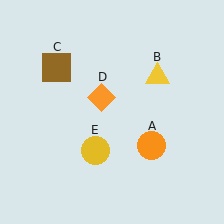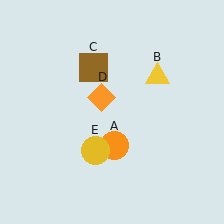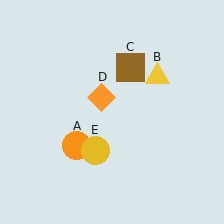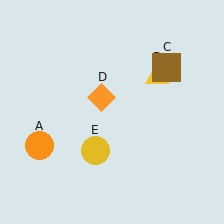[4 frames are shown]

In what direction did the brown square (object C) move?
The brown square (object C) moved right.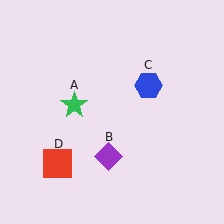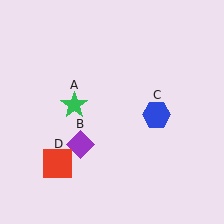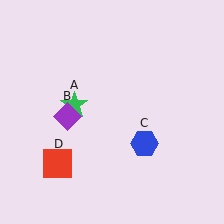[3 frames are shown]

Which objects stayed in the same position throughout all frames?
Green star (object A) and red square (object D) remained stationary.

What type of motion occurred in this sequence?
The purple diamond (object B), blue hexagon (object C) rotated clockwise around the center of the scene.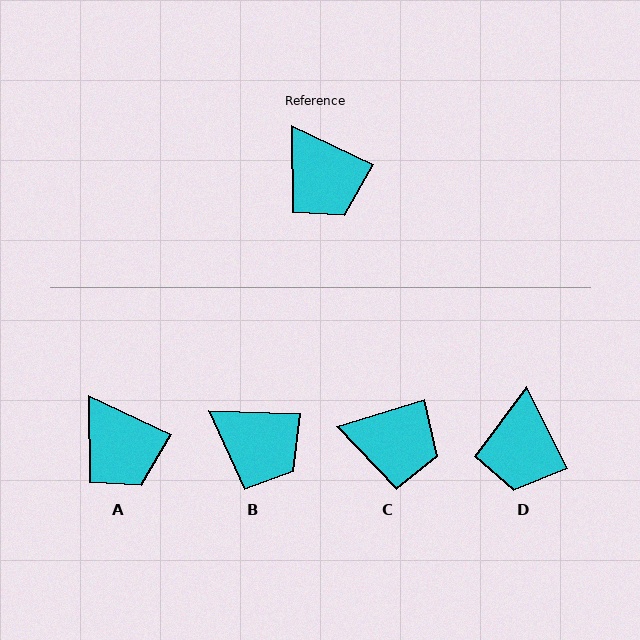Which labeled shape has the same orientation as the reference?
A.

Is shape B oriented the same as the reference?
No, it is off by about 24 degrees.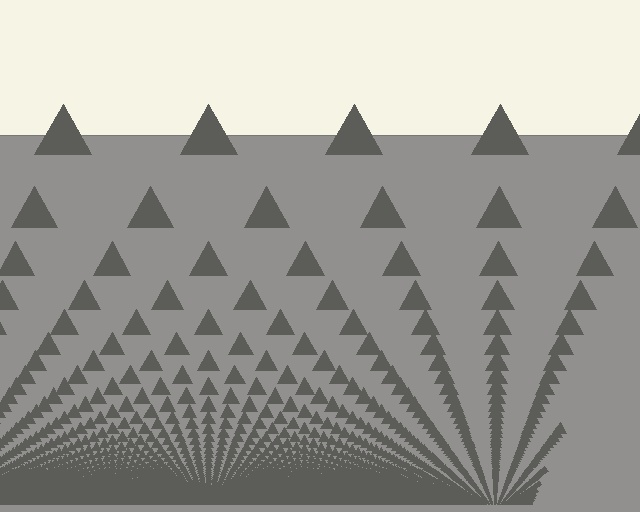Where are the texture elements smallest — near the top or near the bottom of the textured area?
Near the bottom.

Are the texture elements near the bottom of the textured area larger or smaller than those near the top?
Smaller. The gradient is inverted — elements near the bottom are smaller and denser.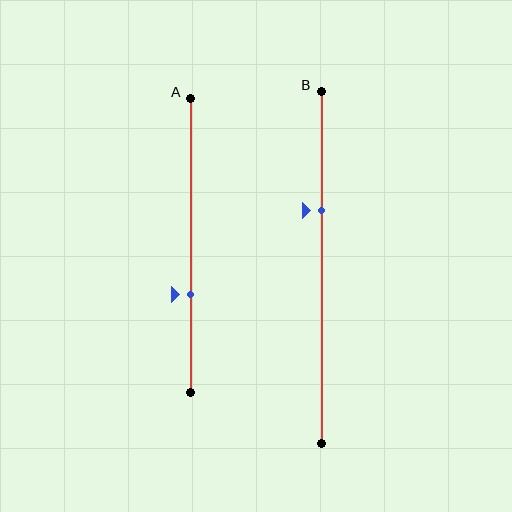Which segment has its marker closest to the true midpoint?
Segment B has its marker closest to the true midpoint.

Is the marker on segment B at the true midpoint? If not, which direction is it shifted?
No, the marker on segment B is shifted upward by about 16% of the segment length.